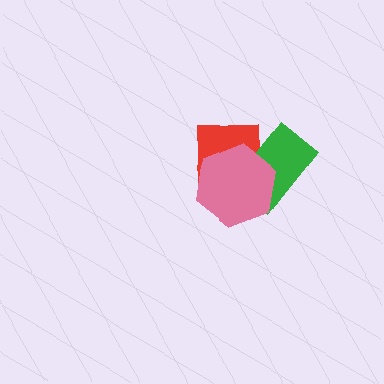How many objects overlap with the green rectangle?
2 objects overlap with the green rectangle.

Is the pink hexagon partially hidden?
No, no other shape covers it.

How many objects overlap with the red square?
2 objects overlap with the red square.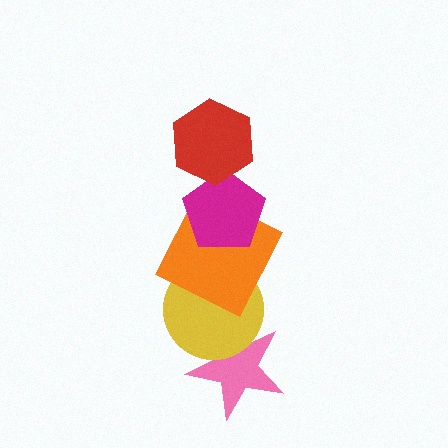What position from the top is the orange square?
The orange square is 3rd from the top.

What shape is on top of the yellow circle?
The orange square is on top of the yellow circle.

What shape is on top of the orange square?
The magenta pentagon is on top of the orange square.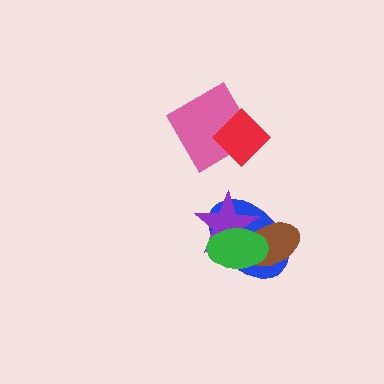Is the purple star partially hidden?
Yes, it is partially covered by another shape.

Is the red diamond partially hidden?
No, no other shape covers it.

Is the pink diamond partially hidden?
Yes, it is partially covered by another shape.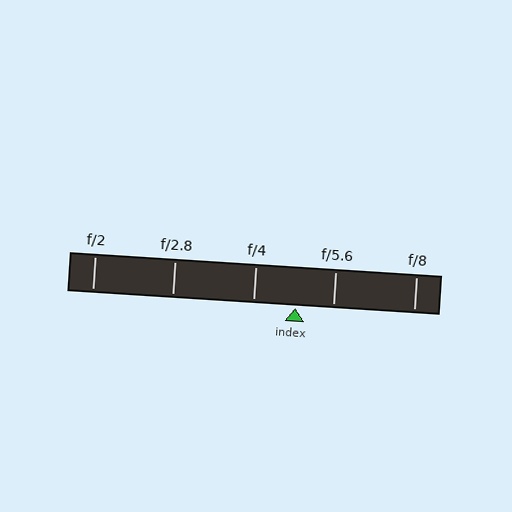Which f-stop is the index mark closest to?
The index mark is closest to f/5.6.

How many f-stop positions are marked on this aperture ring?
There are 5 f-stop positions marked.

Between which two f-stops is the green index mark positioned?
The index mark is between f/4 and f/5.6.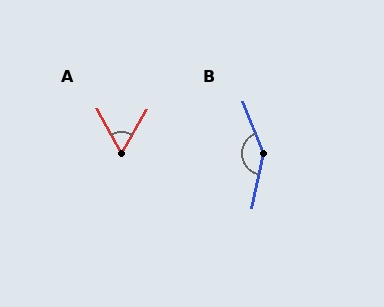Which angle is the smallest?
A, at approximately 58 degrees.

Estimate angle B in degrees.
Approximately 147 degrees.